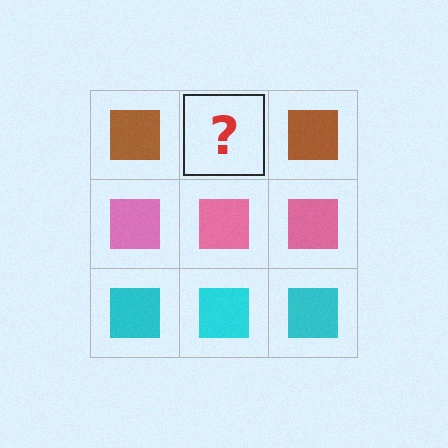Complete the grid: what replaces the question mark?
The question mark should be replaced with a brown square.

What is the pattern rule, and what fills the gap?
The rule is that each row has a consistent color. The gap should be filled with a brown square.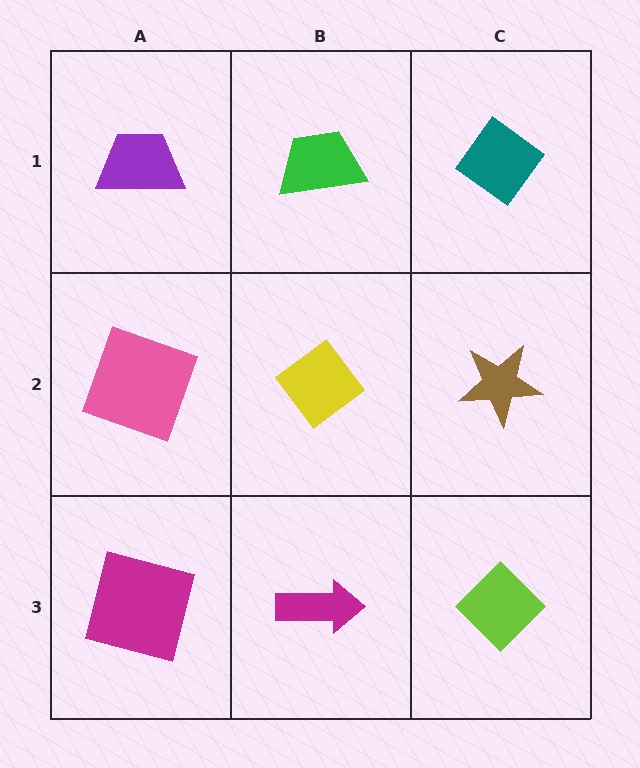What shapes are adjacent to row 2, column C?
A teal diamond (row 1, column C), a lime diamond (row 3, column C), a yellow diamond (row 2, column B).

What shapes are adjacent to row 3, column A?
A pink square (row 2, column A), a magenta arrow (row 3, column B).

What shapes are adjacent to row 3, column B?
A yellow diamond (row 2, column B), a magenta square (row 3, column A), a lime diamond (row 3, column C).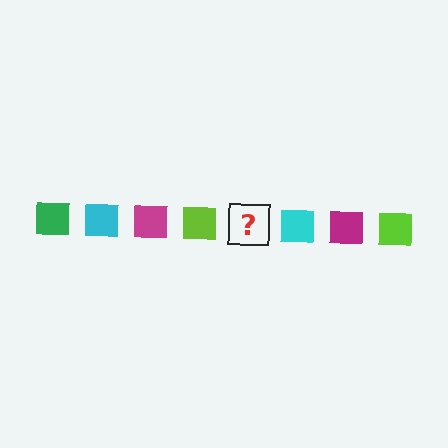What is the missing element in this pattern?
The missing element is a green square.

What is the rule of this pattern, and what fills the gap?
The rule is that the pattern cycles through green, cyan, magenta, lime squares. The gap should be filled with a green square.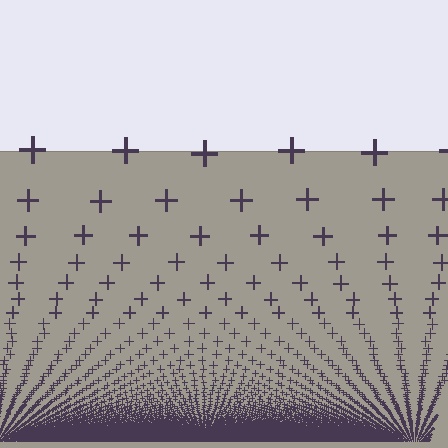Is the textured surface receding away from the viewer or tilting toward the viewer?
The surface appears to tilt toward the viewer. Texture elements get larger and sparser toward the top.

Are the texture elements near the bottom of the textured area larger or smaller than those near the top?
Smaller. The gradient is inverted — elements near the bottom are smaller and denser.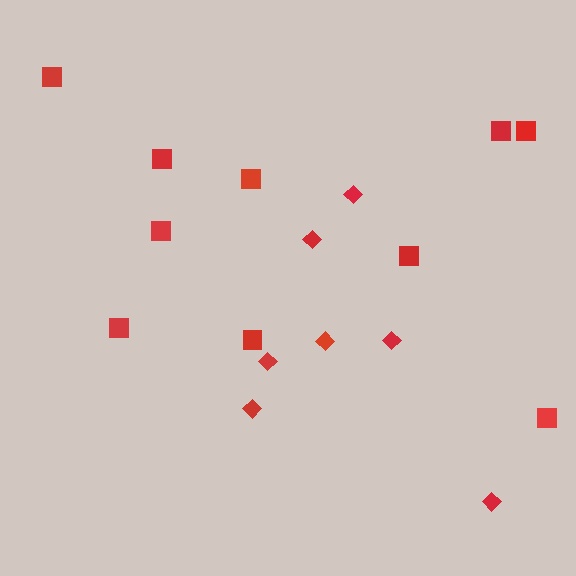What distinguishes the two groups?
There are 2 groups: one group of squares (10) and one group of diamonds (7).